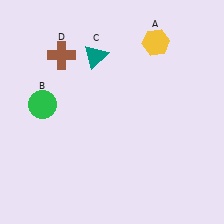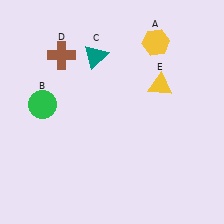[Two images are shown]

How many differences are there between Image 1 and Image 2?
There is 1 difference between the two images.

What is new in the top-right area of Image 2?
A yellow triangle (E) was added in the top-right area of Image 2.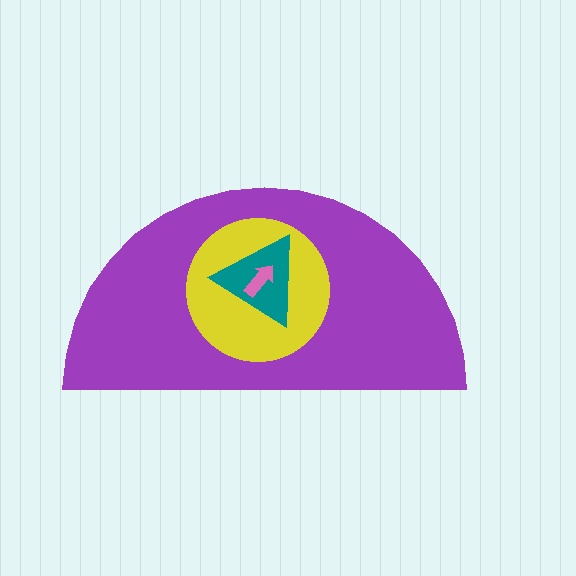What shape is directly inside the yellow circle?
The teal triangle.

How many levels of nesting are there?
4.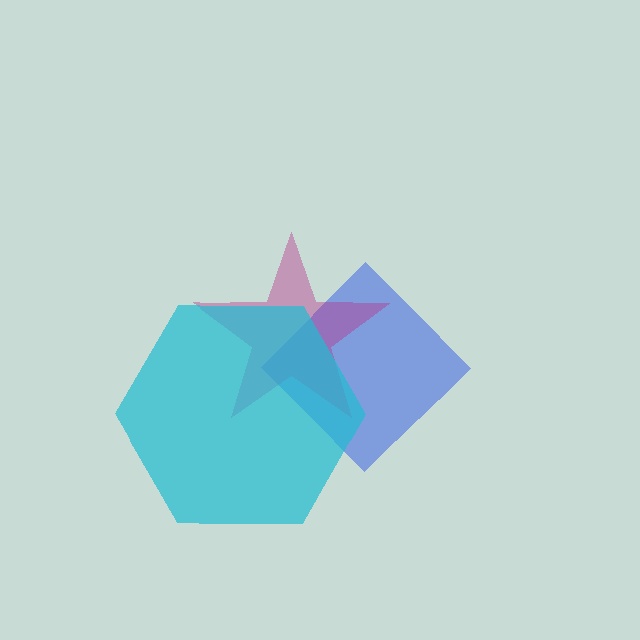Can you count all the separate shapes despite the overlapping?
Yes, there are 3 separate shapes.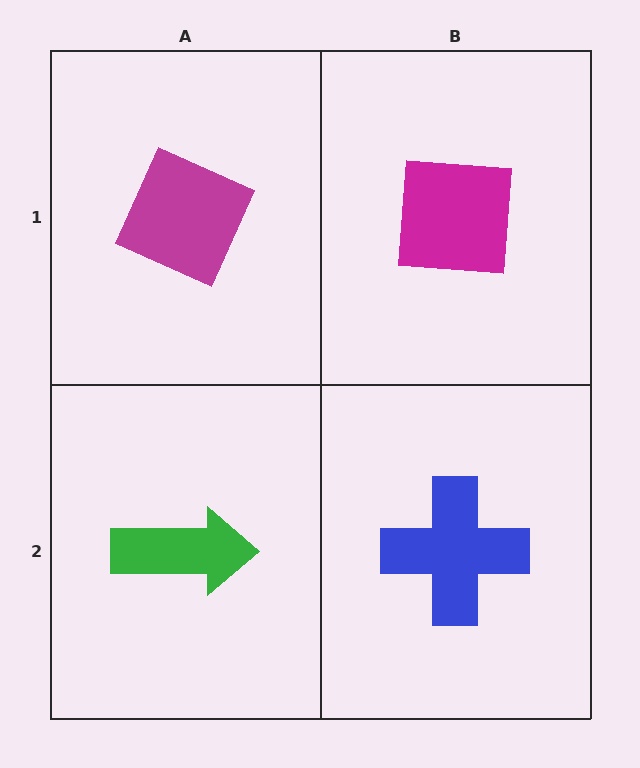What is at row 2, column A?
A green arrow.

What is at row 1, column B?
A magenta square.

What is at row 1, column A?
A magenta diamond.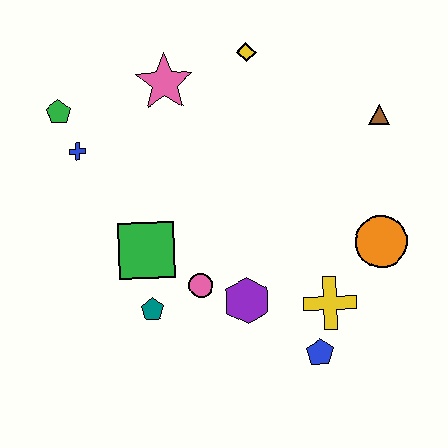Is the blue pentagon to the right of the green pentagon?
Yes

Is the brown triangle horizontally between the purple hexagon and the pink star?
No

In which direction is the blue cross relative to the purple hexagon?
The blue cross is to the left of the purple hexagon.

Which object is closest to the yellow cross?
The blue pentagon is closest to the yellow cross.